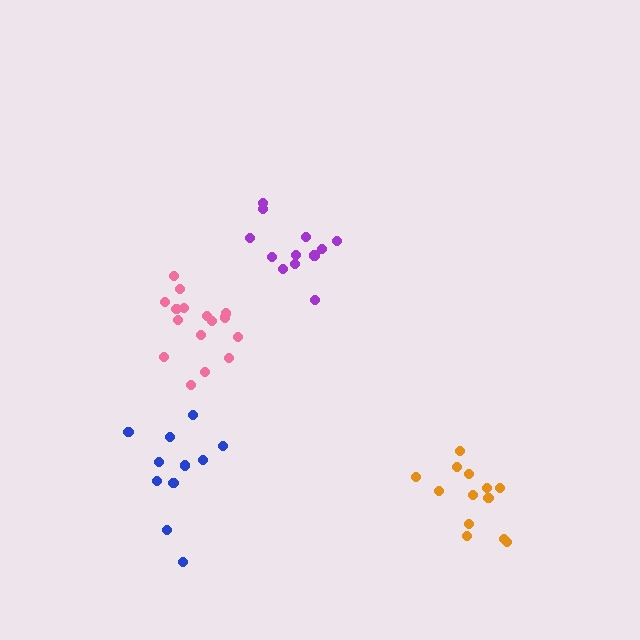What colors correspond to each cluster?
The clusters are colored: orange, purple, blue, pink.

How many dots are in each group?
Group 1: 13 dots, Group 2: 12 dots, Group 3: 11 dots, Group 4: 17 dots (53 total).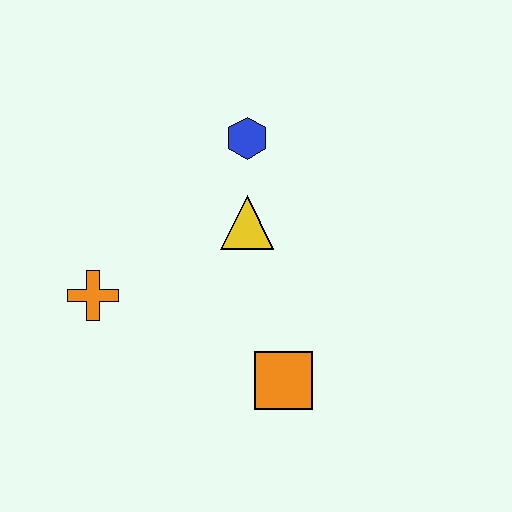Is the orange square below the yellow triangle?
Yes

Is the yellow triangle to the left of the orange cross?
No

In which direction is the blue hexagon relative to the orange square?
The blue hexagon is above the orange square.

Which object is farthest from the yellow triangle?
The orange cross is farthest from the yellow triangle.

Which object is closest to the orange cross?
The yellow triangle is closest to the orange cross.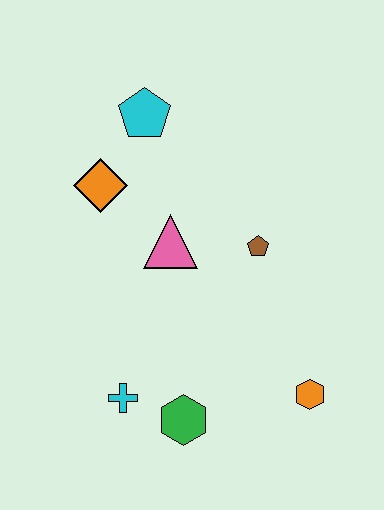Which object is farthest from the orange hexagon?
The cyan pentagon is farthest from the orange hexagon.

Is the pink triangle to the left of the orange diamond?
No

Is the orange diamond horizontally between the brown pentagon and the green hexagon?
No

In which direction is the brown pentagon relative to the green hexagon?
The brown pentagon is above the green hexagon.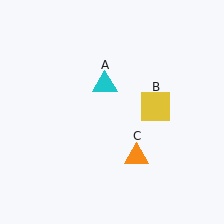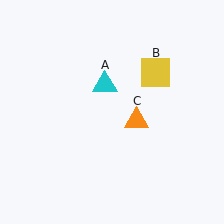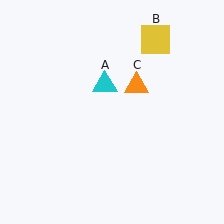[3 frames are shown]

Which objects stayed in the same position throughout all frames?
Cyan triangle (object A) remained stationary.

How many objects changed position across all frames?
2 objects changed position: yellow square (object B), orange triangle (object C).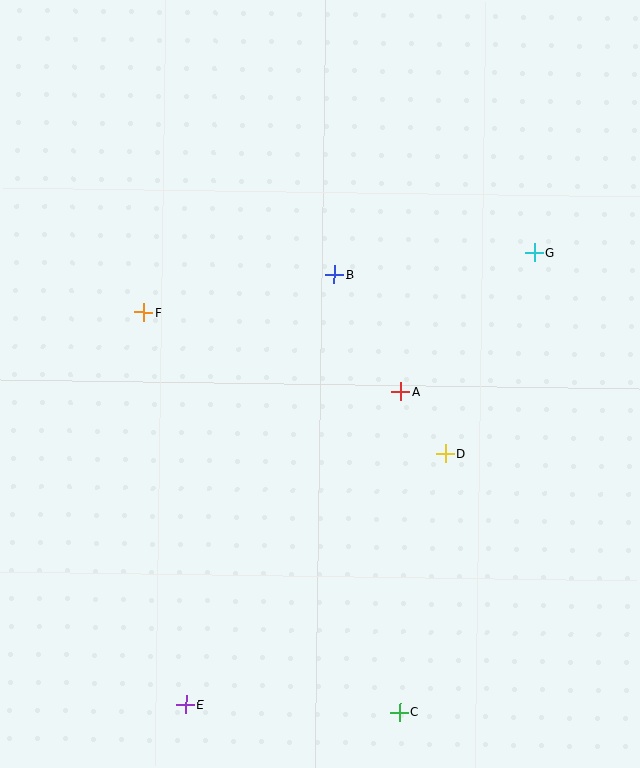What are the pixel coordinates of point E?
Point E is at (185, 705).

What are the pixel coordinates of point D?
Point D is at (445, 454).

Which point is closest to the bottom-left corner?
Point E is closest to the bottom-left corner.